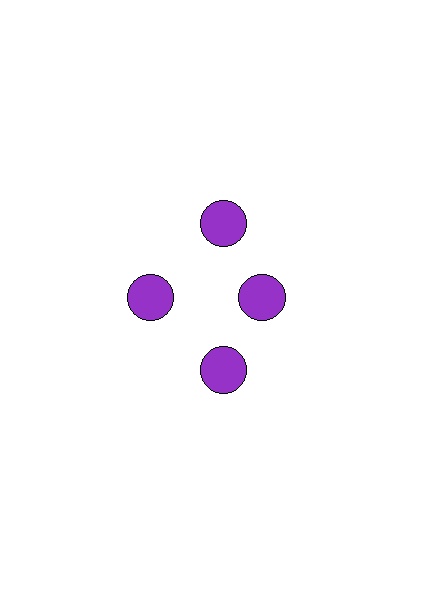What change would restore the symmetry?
The symmetry would be restored by moving it outward, back onto the ring so that all 4 circles sit at equal angles and equal distance from the center.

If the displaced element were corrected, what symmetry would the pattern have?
It would have 4-fold rotational symmetry — the pattern would map onto itself every 90 degrees.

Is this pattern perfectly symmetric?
No. The 4 purple circles are arranged in a ring, but one element near the 3 o'clock position is pulled inward toward the center, breaking the 4-fold rotational symmetry.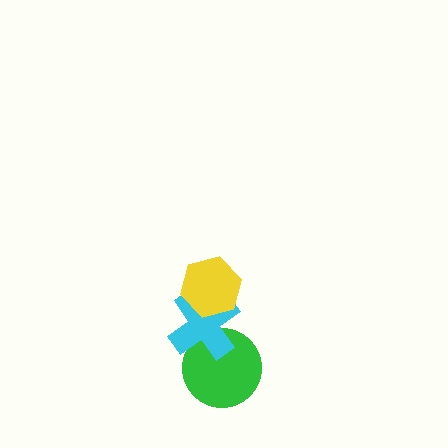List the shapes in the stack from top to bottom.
From top to bottom: the yellow hexagon, the cyan cross, the green circle.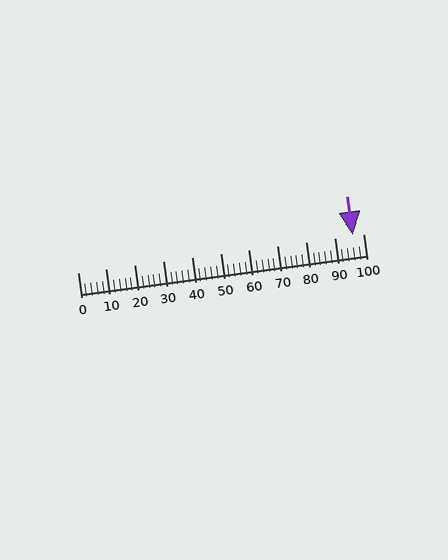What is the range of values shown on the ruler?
The ruler shows values from 0 to 100.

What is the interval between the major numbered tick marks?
The major tick marks are spaced 10 units apart.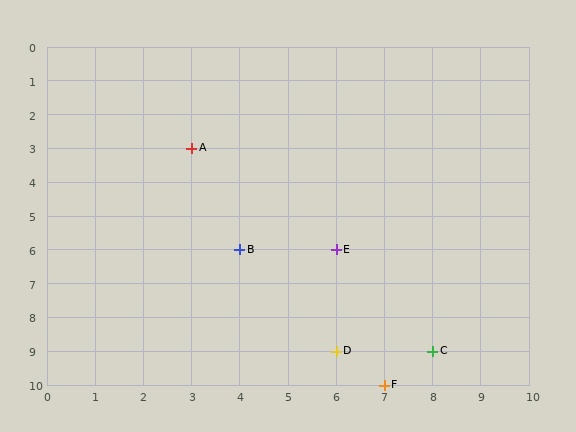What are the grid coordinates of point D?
Point D is at grid coordinates (6, 9).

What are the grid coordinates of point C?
Point C is at grid coordinates (8, 9).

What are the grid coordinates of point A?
Point A is at grid coordinates (3, 3).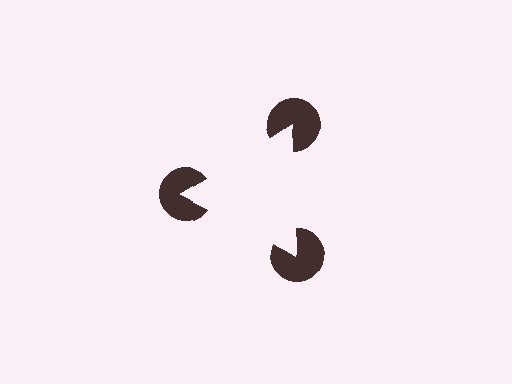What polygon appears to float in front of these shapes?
An illusory triangle — its edges are inferred from the aligned wedge cuts in the pac-man discs, not physically drawn.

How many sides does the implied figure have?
3 sides.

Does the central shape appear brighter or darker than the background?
It typically appears slightly brighter than the background, even though no actual brightness change is drawn.